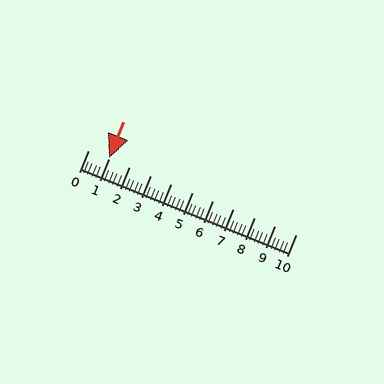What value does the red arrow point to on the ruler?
The red arrow points to approximately 1.0.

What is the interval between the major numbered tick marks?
The major tick marks are spaced 1 units apart.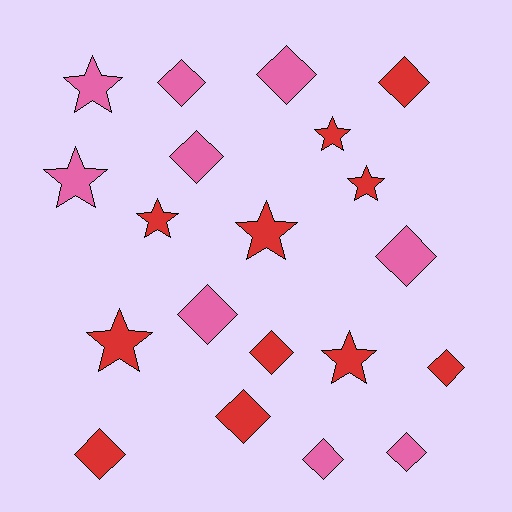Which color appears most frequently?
Red, with 11 objects.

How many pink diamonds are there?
There are 7 pink diamonds.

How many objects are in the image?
There are 20 objects.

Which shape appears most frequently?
Diamond, with 12 objects.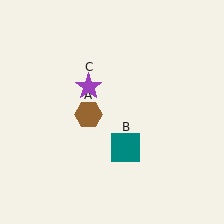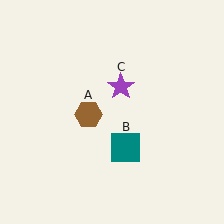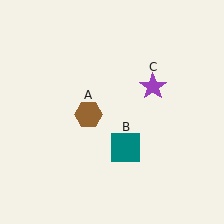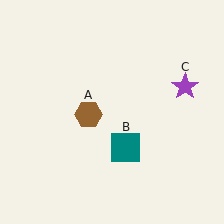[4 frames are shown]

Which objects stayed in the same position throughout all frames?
Brown hexagon (object A) and teal square (object B) remained stationary.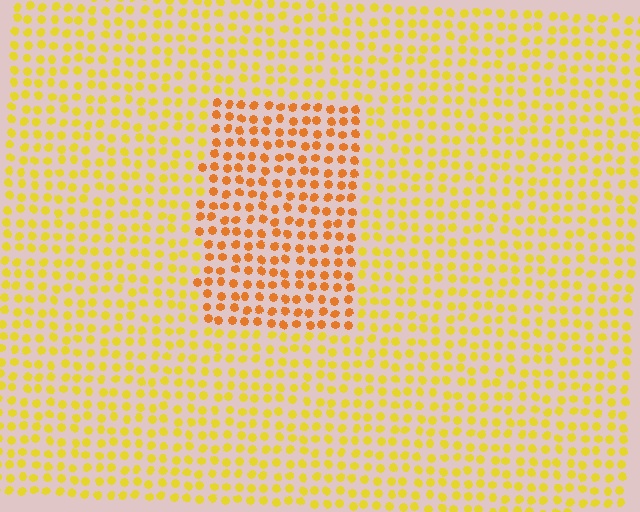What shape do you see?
I see a rectangle.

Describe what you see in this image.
The image is filled with small yellow elements in a uniform arrangement. A rectangle-shaped region is visible where the elements are tinted to a slightly different hue, forming a subtle color boundary.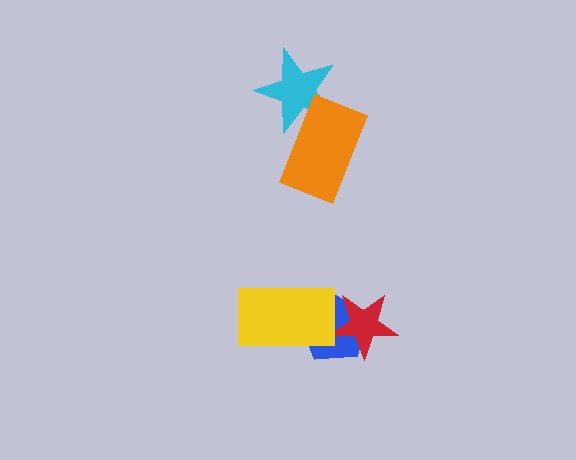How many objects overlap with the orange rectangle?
1 object overlaps with the orange rectangle.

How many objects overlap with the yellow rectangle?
1 object overlaps with the yellow rectangle.